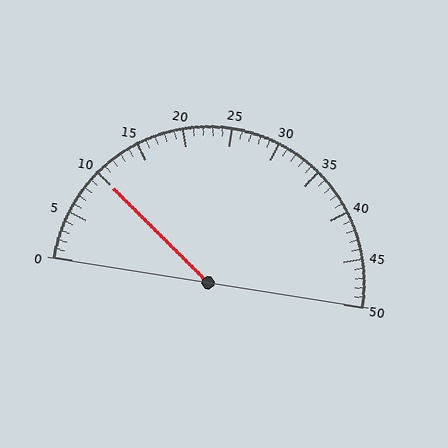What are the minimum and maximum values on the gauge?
The gauge ranges from 0 to 50.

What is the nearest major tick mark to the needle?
The nearest major tick mark is 10.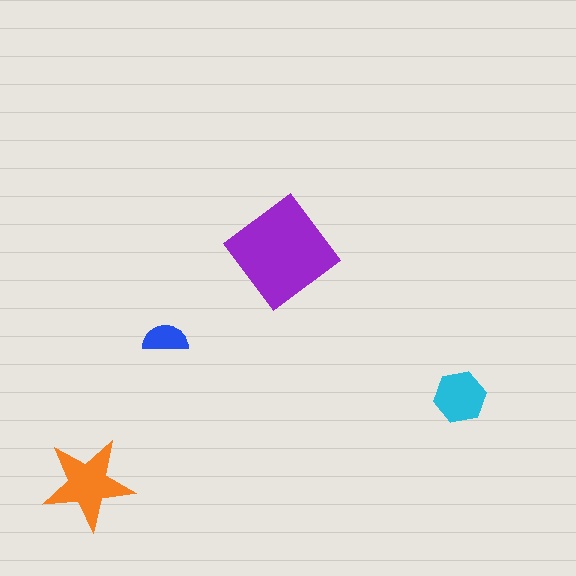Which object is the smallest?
The blue semicircle.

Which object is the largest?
The purple diamond.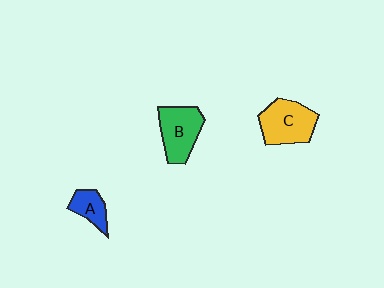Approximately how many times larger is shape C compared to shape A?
Approximately 2.0 times.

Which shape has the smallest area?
Shape A (blue).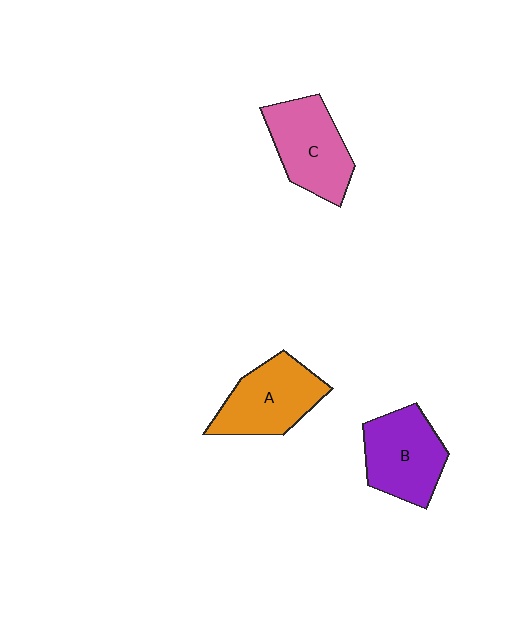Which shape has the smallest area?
Shape B (purple).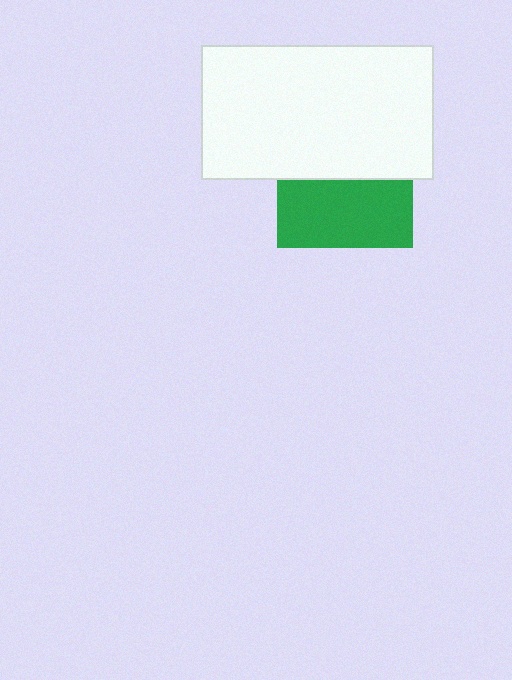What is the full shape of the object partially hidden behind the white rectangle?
The partially hidden object is a green square.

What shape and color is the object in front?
The object in front is a white rectangle.